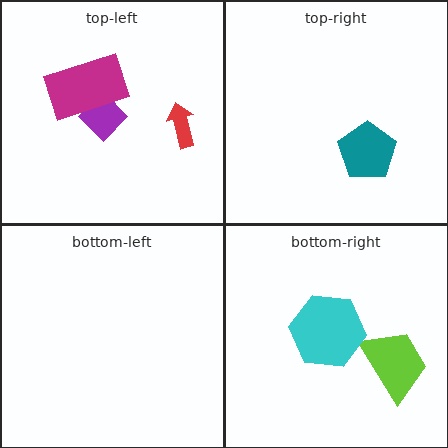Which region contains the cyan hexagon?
The bottom-right region.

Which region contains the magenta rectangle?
The top-left region.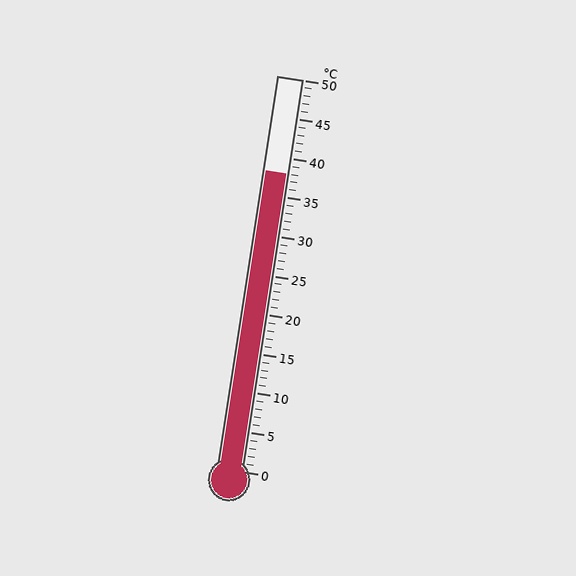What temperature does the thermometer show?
The thermometer shows approximately 38°C.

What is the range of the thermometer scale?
The thermometer scale ranges from 0°C to 50°C.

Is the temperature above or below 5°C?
The temperature is above 5°C.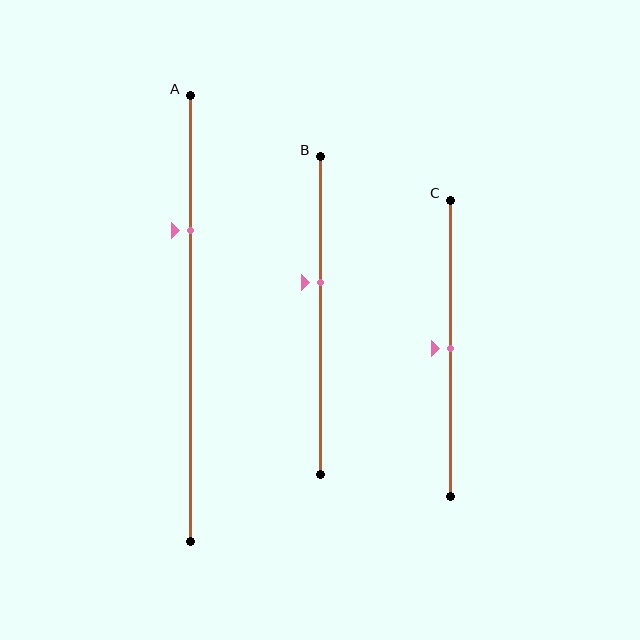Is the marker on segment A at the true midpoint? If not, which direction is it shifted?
No, the marker on segment A is shifted upward by about 20% of the segment length.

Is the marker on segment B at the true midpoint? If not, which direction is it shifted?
No, the marker on segment B is shifted upward by about 11% of the segment length.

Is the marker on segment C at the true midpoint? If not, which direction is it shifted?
Yes, the marker on segment C is at the true midpoint.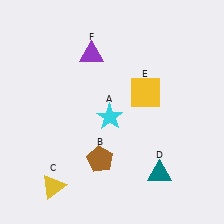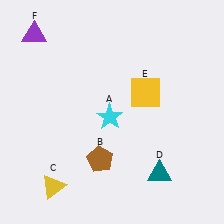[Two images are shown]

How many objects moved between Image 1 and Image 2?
1 object moved between the two images.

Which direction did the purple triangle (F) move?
The purple triangle (F) moved left.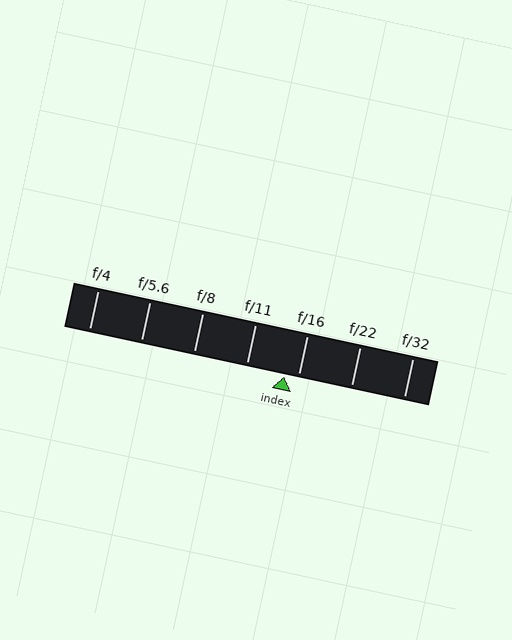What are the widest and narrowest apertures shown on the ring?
The widest aperture shown is f/4 and the narrowest is f/32.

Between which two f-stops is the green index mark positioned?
The index mark is between f/11 and f/16.